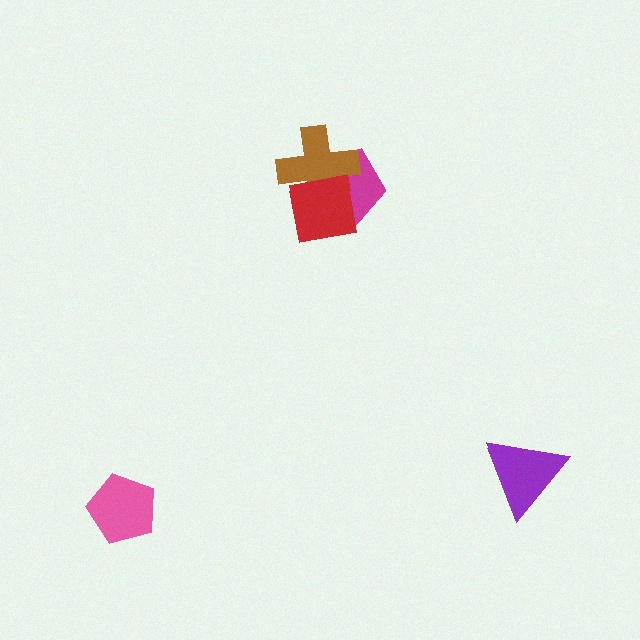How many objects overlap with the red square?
2 objects overlap with the red square.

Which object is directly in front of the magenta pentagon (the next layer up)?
The brown cross is directly in front of the magenta pentagon.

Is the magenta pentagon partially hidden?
Yes, it is partially covered by another shape.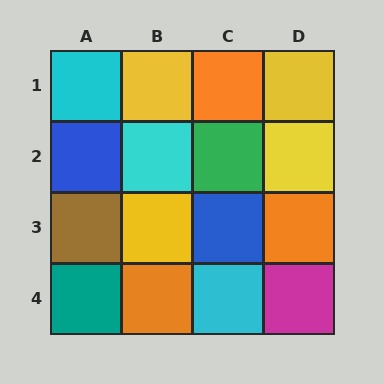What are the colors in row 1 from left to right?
Cyan, yellow, orange, yellow.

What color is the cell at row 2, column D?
Yellow.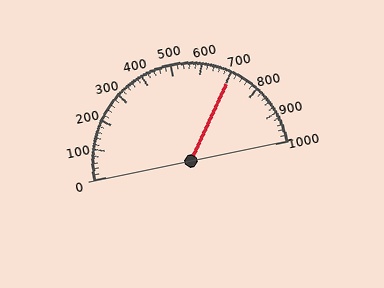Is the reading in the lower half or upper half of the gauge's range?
The reading is in the upper half of the range (0 to 1000).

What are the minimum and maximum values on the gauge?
The gauge ranges from 0 to 1000.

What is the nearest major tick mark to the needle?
The nearest major tick mark is 700.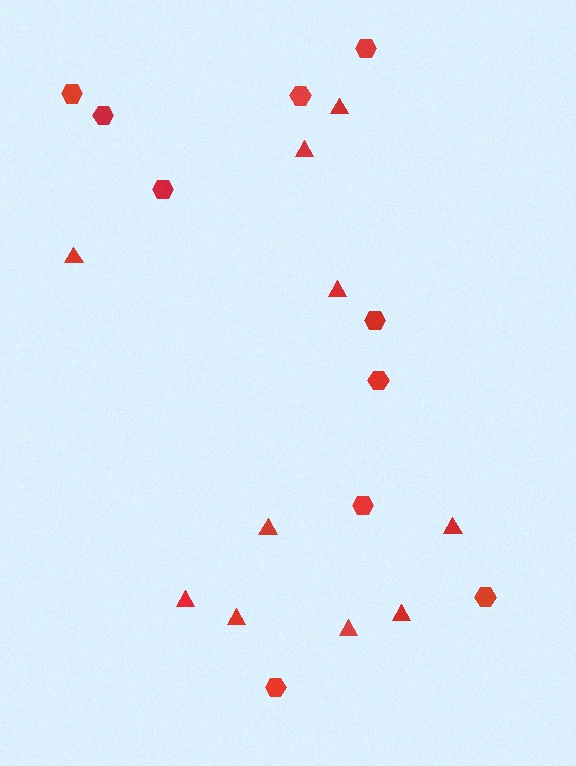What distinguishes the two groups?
There are 2 groups: one group of hexagons (10) and one group of triangles (10).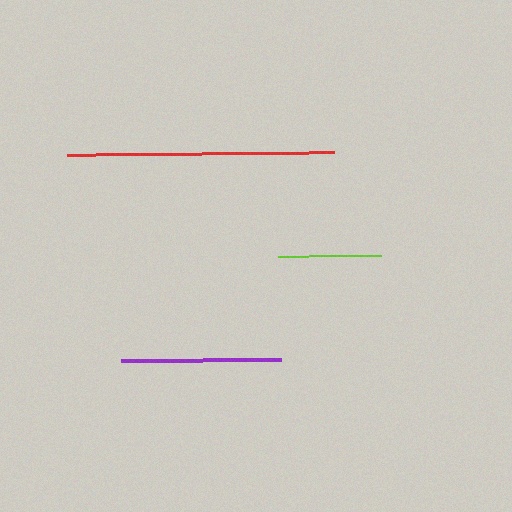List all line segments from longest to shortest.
From longest to shortest: red, purple, lime.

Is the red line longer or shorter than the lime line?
The red line is longer than the lime line.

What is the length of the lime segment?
The lime segment is approximately 103 pixels long.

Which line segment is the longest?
The red line is the longest at approximately 267 pixels.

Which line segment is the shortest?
The lime line is the shortest at approximately 103 pixels.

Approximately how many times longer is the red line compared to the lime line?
The red line is approximately 2.6 times the length of the lime line.